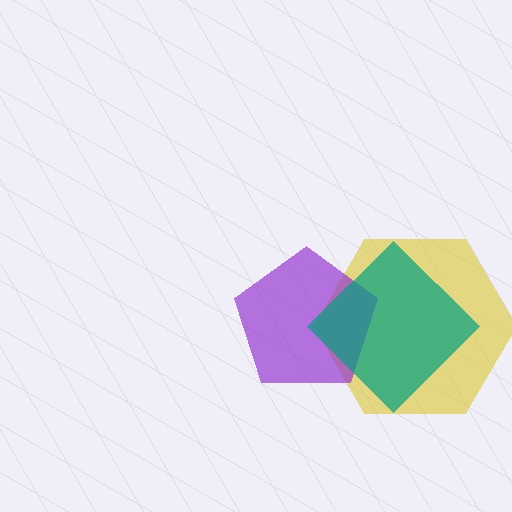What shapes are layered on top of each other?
The layered shapes are: a yellow hexagon, a purple pentagon, a teal diamond.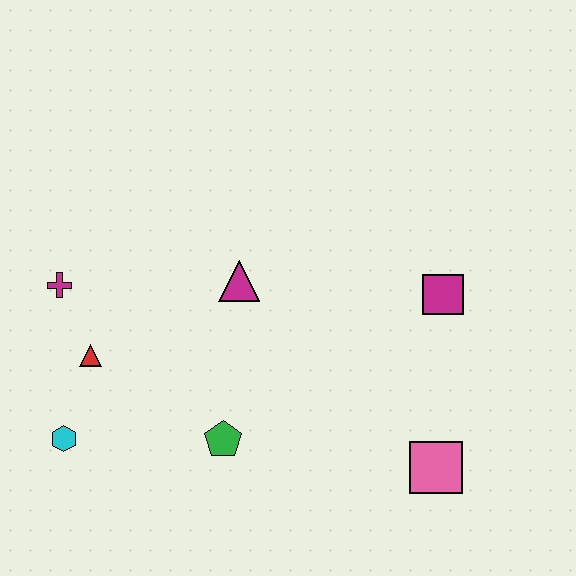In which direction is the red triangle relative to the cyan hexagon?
The red triangle is above the cyan hexagon.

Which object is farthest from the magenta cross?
The pink square is farthest from the magenta cross.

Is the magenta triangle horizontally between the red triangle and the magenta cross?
No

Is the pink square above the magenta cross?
No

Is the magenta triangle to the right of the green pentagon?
Yes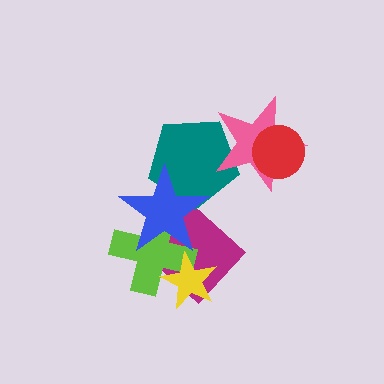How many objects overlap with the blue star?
3 objects overlap with the blue star.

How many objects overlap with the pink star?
2 objects overlap with the pink star.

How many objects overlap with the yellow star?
2 objects overlap with the yellow star.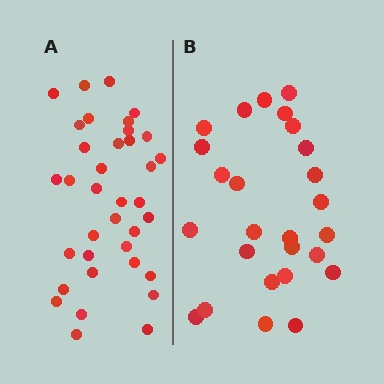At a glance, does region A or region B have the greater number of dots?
Region A (the left region) has more dots.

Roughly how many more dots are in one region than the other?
Region A has roughly 10 or so more dots than region B.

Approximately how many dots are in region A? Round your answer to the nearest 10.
About 40 dots. (The exact count is 36, which rounds to 40.)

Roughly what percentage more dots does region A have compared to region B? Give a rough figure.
About 40% more.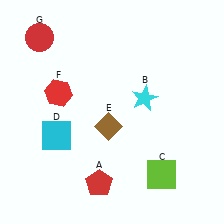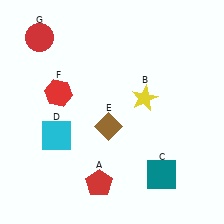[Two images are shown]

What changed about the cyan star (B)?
In Image 1, B is cyan. In Image 2, it changed to yellow.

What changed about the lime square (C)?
In Image 1, C is lime. In Image 2, it changed to teal.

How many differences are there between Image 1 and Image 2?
There are 2 differences between the two images.